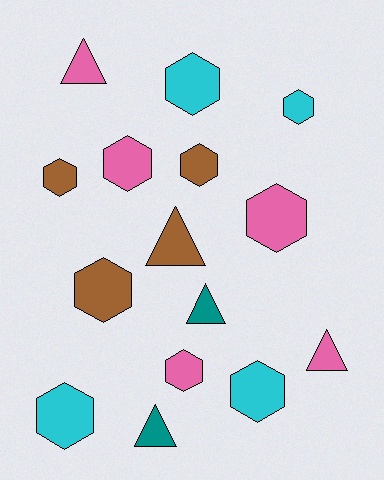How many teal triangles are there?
There are 2 teal triangles.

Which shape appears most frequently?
Hexagon, with 10 objects.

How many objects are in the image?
There are 15 objects.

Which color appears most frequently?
Pink, with 5 objects.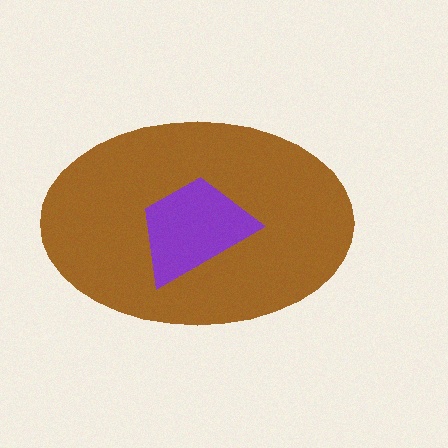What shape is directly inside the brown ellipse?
The purple trapezoid.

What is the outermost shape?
The brown ellipse.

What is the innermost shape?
The purple trapezoid.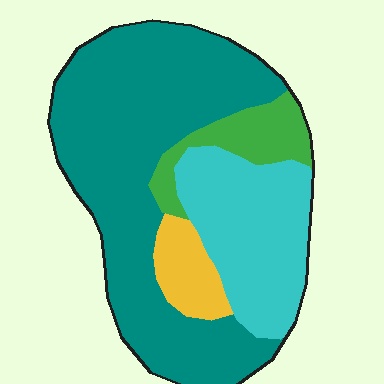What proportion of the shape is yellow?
Yellow covers 7% of the shape.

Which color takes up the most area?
Teal, at roughly 55%.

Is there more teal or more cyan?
Teal.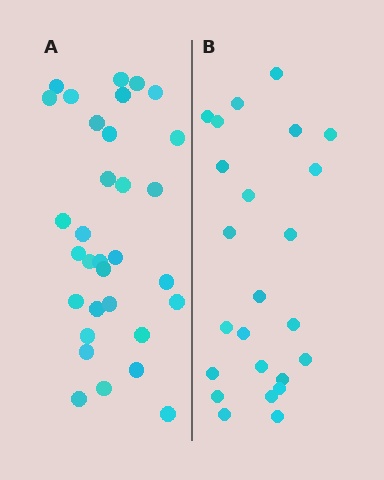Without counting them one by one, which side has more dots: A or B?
Region A (the left region) has more dots.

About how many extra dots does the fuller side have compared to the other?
Region A has roughly 8 or so more dots than region B.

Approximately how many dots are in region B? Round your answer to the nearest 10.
About 20 dots. (The exact count is 24, which rounds to 20.)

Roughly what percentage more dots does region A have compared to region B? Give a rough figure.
About 35% more.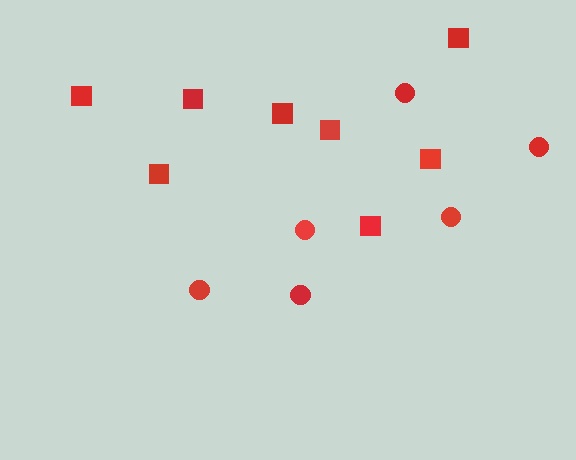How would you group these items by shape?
There are 2 groups: one group of circles (6) and one group of squares (8).